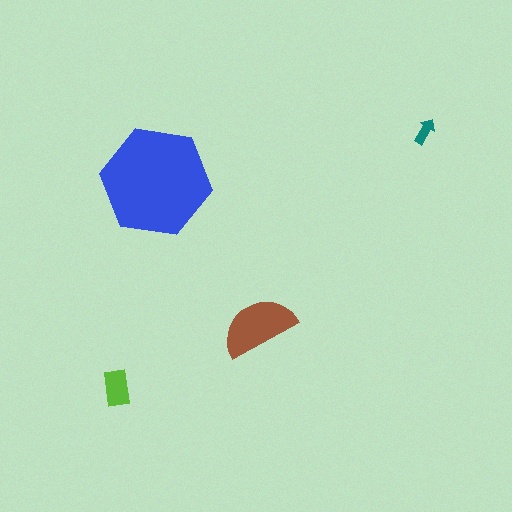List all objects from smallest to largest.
The teal arrow, the lime rectangle, the brown semicircle, the blue hexagon.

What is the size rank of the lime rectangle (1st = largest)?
3rd.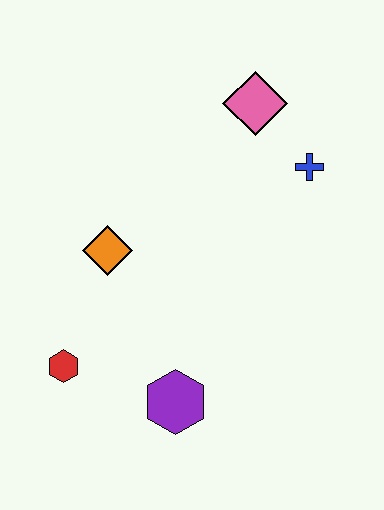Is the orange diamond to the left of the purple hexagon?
Yes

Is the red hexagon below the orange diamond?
Yes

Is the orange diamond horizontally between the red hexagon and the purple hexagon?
Yes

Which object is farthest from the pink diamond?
The red hexagon is farthest from the pink diamond.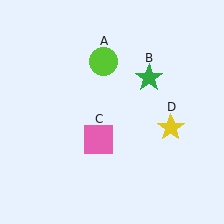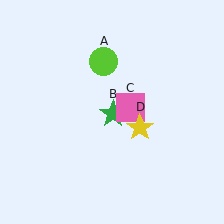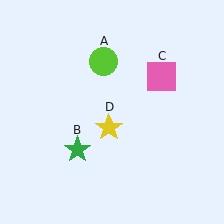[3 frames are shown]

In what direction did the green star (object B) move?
The green star (object B) moved down and to the left.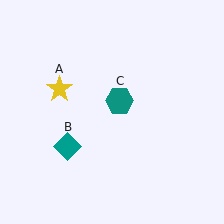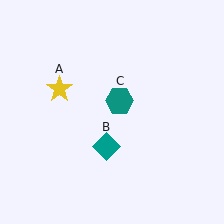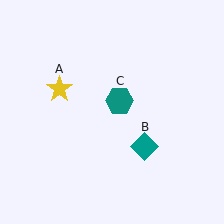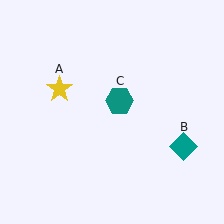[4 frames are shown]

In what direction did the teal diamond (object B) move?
The teal diamond (object B) moved right.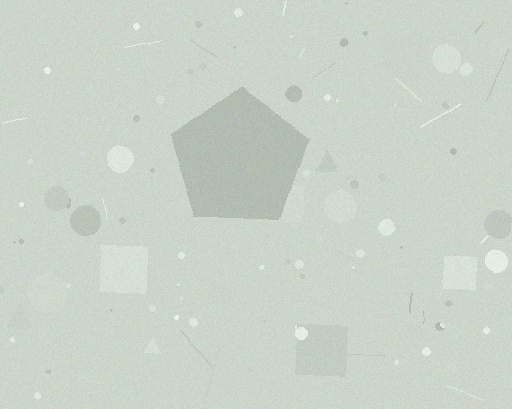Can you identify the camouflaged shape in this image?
The camouflaged shape is a pentagon.